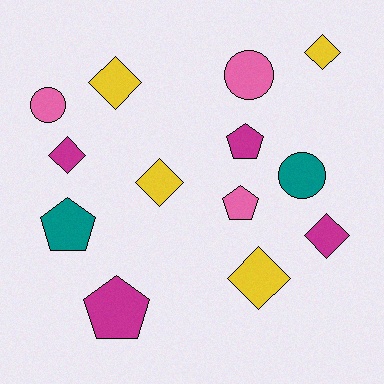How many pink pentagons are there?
There is 1 pink pentagon.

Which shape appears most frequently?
Diamond, with 6 objects.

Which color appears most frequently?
Magenta, with 4 objects.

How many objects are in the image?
There are 13 objects.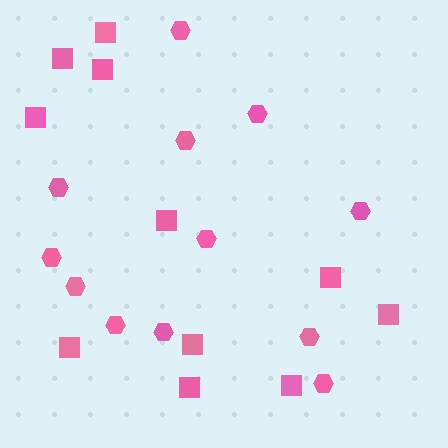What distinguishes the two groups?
There are 2 groups: one group of hexagons (12) and one group of squares (11).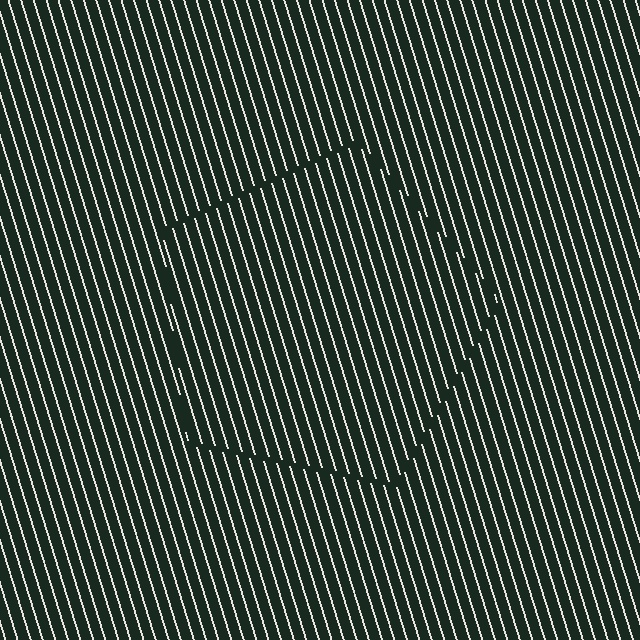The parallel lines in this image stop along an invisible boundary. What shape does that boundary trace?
An illusory pentagon. The interior of the shape contains the same grating, shifted by half a period — the contour is defined by the phase discontinuity where line-ends from the inner and outer gratings abut.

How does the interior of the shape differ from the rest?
The interior of the shape contains the same grating, shifted by half a period — the contour is defined by the phase discontinuity where line-ends from the inner and outer gratings abut.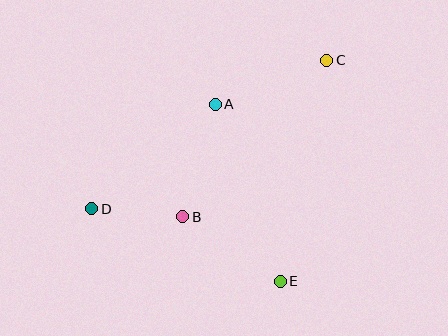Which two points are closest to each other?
Points B and D are closest to each other.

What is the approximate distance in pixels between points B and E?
The distance between B and E is approximately 118 pixels.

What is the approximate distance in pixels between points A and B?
The distance between A and B is approximately 117 pixels.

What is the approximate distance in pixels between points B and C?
The distance between B and C is approximately 213 pixels.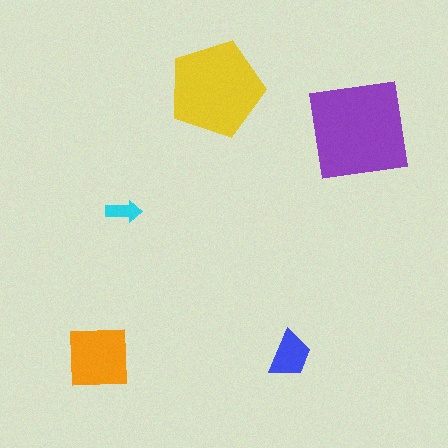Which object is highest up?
The yellow pentagon is topmost.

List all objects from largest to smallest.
The purple square, the yellow pentagon, the orange square, the blue trapezoid, the cyan arrow.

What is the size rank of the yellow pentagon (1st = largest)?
2nd.